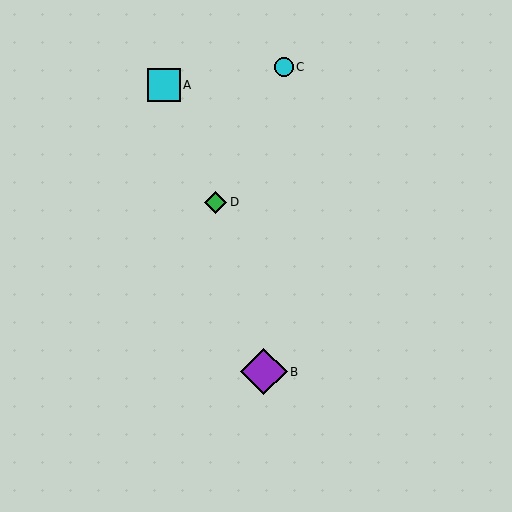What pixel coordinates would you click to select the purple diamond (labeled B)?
Click at (264, 372) to select the purple diamond B.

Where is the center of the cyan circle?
The center of the cyan circle is at (284, 67).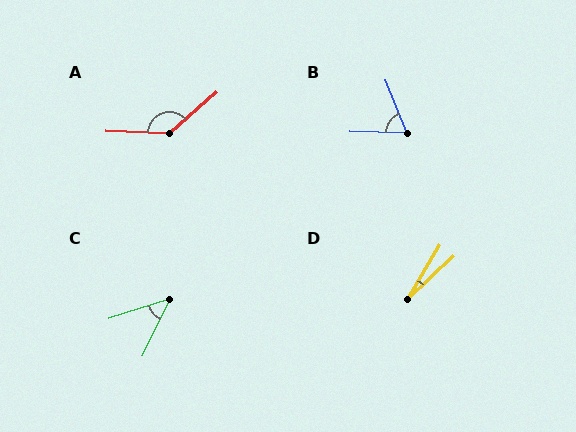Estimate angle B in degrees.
Approximately 67 degrees.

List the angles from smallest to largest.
D (16°), C (47°), B (67°), A (136°).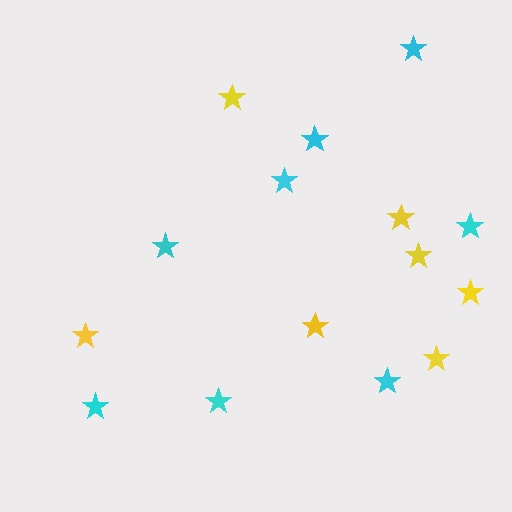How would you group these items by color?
There are 2 groups: one group of yellow stars (7) and one group of cyan stars (8).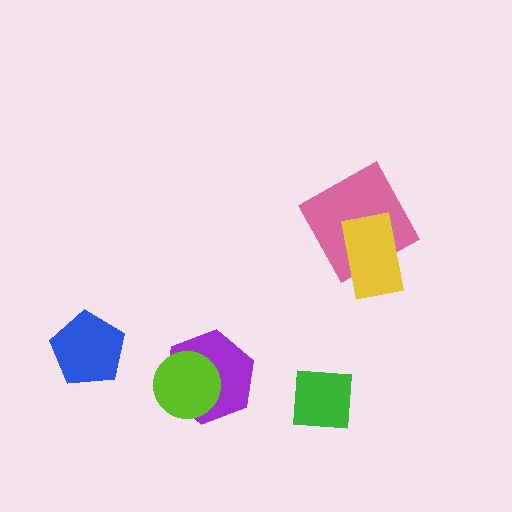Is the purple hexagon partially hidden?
Yes, it is partially covered by another shape.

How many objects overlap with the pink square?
1 object overlaps with the pink square.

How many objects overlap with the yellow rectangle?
1 object overlaps with the yellow rectangle.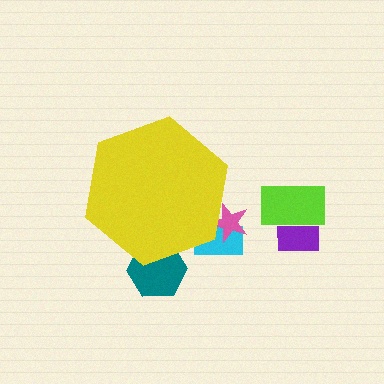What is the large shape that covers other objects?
A yellow hexagon.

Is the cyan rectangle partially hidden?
Yes, the cyan rectangle is partially hidden behind the yellow hexagon.